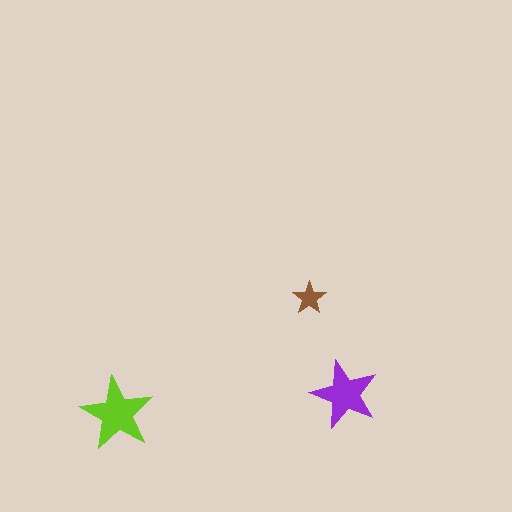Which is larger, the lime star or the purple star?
The lime one.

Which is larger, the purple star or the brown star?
The purple one.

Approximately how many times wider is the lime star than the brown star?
About 2 times wider.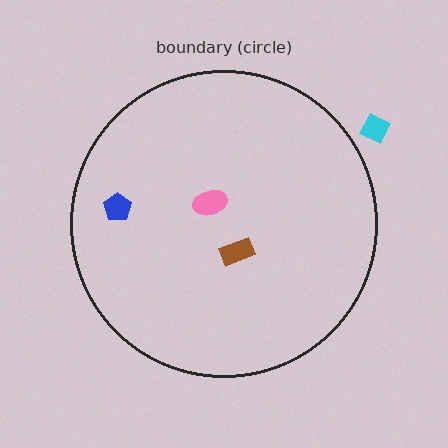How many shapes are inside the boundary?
3 inside, 1 outside.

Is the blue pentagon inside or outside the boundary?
Inside.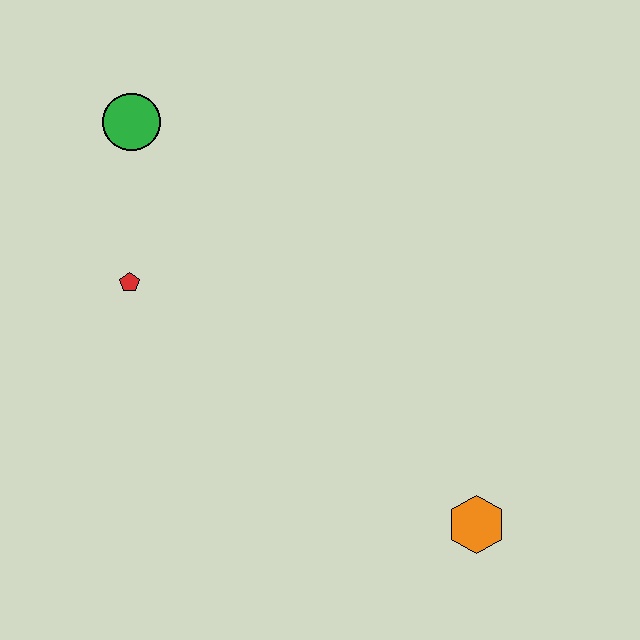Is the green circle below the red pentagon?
No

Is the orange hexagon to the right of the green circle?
Yes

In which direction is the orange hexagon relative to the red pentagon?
The orange hexagon is to the right of the red pentagon.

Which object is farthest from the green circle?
The orange hexagon is farthest from the green circle.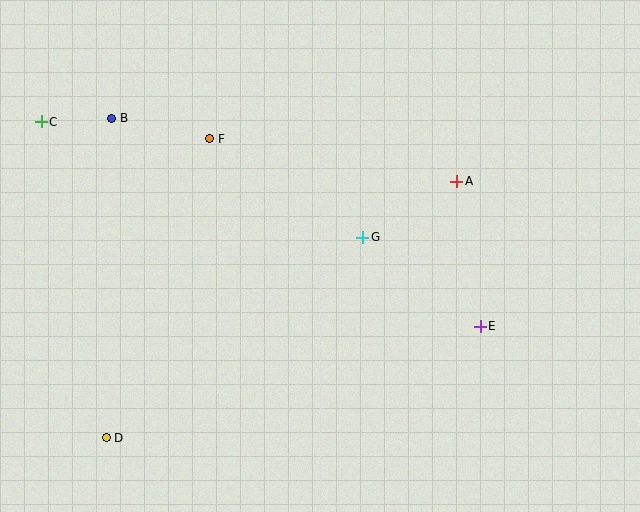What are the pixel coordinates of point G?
Point G is at (363, 237).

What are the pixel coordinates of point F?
Point F is at (210, 139).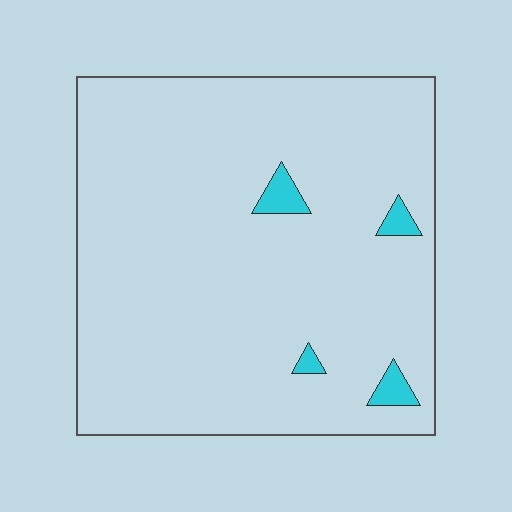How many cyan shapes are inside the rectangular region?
4.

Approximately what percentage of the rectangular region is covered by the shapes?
Approximately 5%.